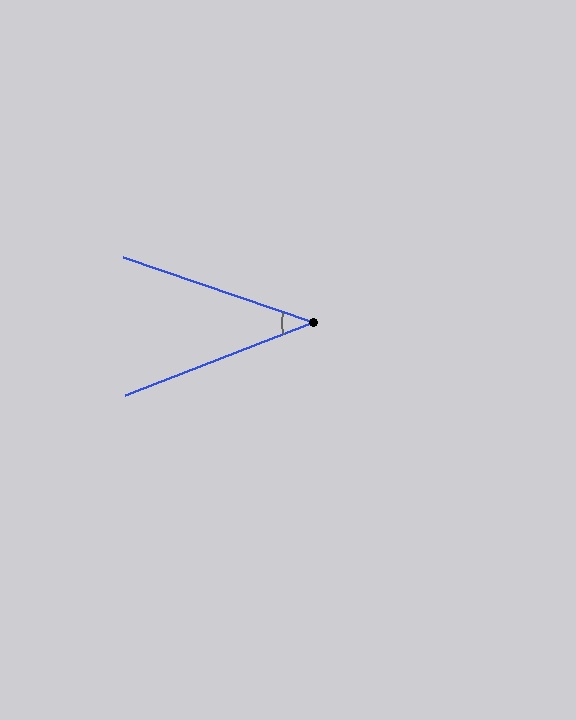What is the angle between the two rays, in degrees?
Approximately 40 degrees.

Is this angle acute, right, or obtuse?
It is acute.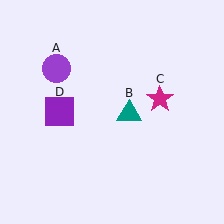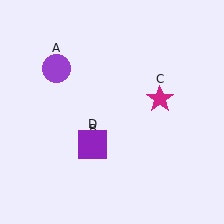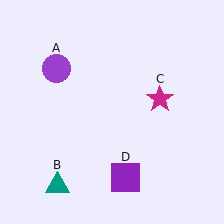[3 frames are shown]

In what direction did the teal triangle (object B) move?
The teal triangle (object B) moved down and to the left.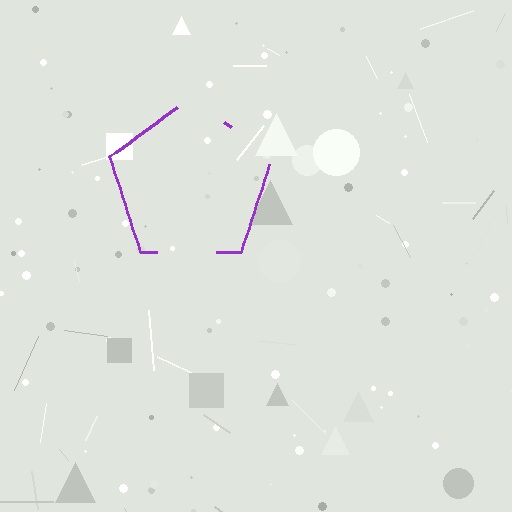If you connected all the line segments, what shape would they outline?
They would outline a pentagon.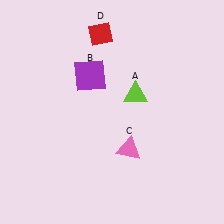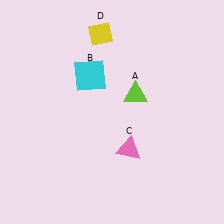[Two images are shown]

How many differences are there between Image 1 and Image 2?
There are 2 differences between the two images.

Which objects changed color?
B changed from purple to cyan. D changed from red to yellow.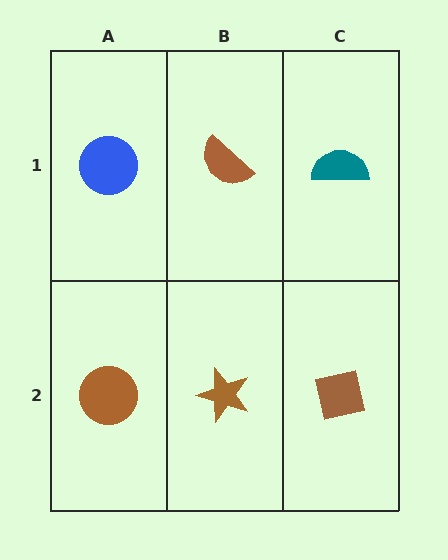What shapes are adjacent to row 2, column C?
A teal semicircle (row 1, column C), a brown star (row 2, column B).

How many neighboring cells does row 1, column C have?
2.